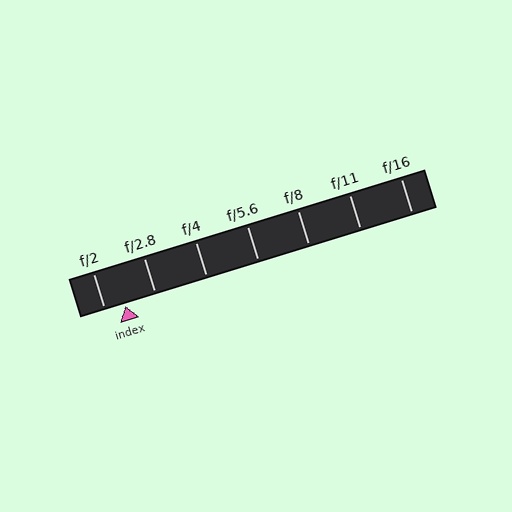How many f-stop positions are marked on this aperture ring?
There are 7 f-stop positions marked.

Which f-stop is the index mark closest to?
The index mark is closest to f/2.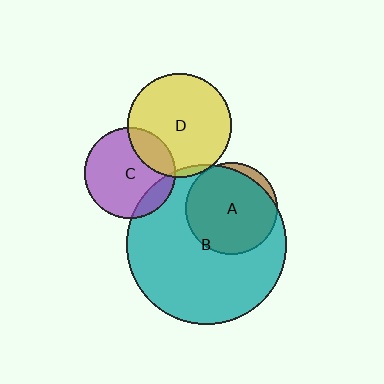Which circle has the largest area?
Circle B (teal).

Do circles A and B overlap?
Yes.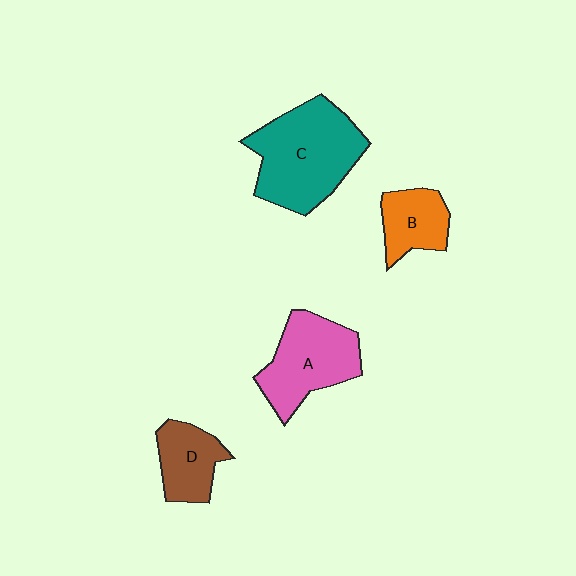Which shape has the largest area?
Shape C (teal).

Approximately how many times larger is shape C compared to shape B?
Approximately 2.3 times.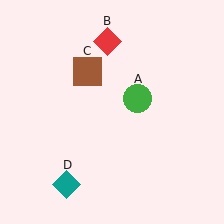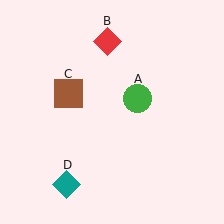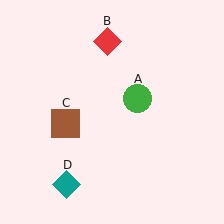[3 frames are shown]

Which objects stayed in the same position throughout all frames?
Green circle (object A) and red diamond (object B) and teal diamond (object D) remained stationary.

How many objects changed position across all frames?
1 object changed position: brown square (object C).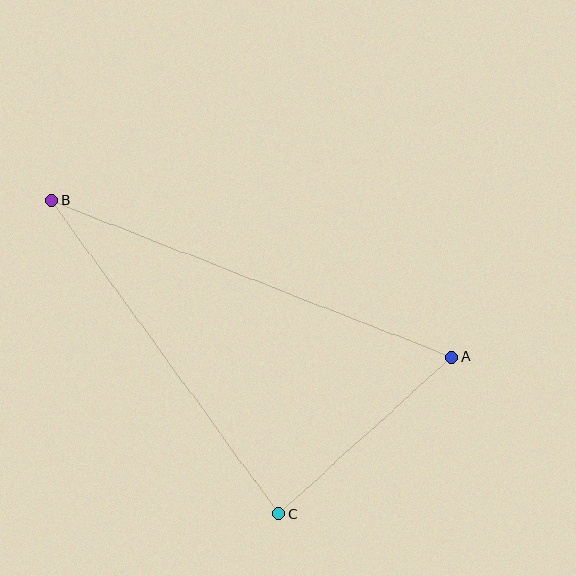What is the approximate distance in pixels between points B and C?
The distance between B and C is approximately 387 pixels.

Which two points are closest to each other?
Points A and C are closest to each other.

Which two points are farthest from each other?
Points A and B are farthest from each other.